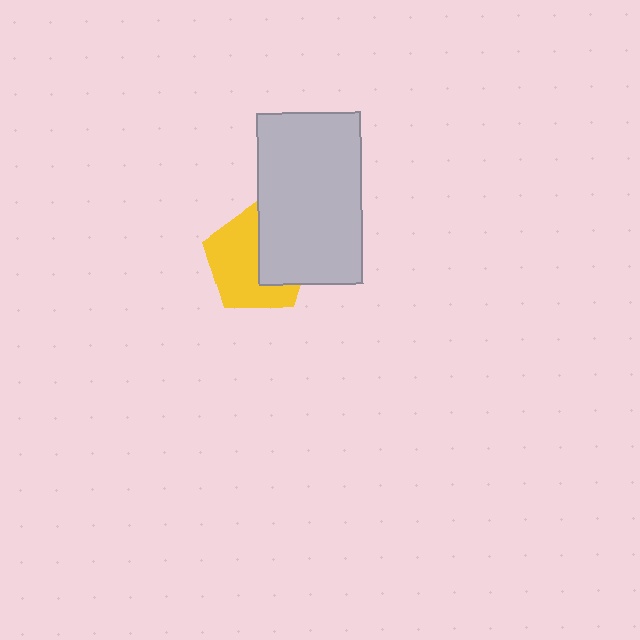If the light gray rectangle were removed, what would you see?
You would see the complete yellow pentagon.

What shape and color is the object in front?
The object in front is a light gray rectangle.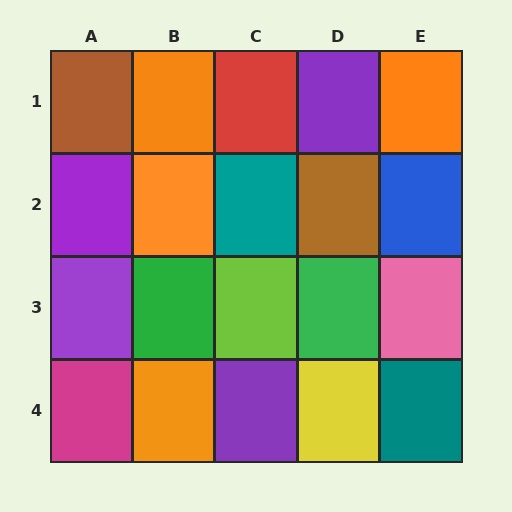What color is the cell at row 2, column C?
Teal.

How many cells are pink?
1 cell is pink.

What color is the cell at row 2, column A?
Purple.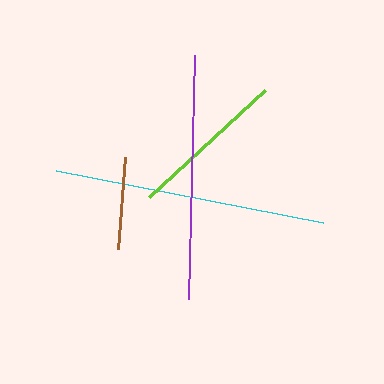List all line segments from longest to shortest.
From longest to shortest: cyan, purple, lime, brown.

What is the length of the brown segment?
The brown segment is approximately 91 pixels long.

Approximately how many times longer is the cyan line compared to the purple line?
The cyan line is approximately 1.1 times the length of the purple line.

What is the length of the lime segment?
The lime segment is approximately 158 pixels long.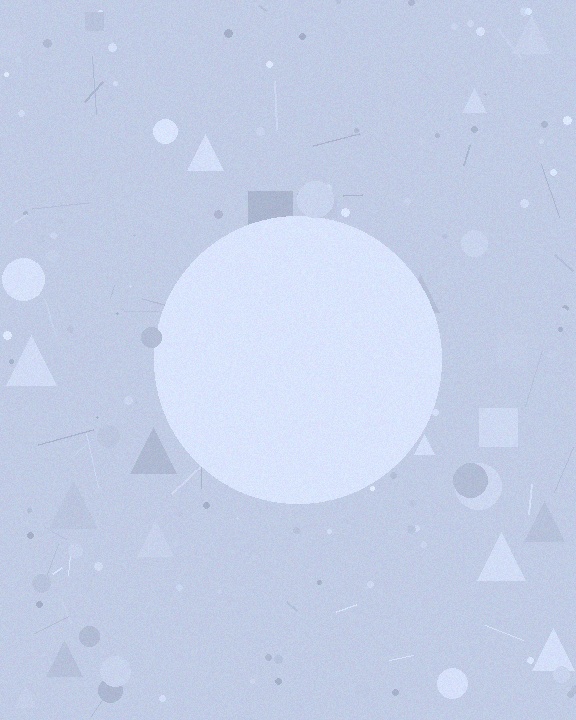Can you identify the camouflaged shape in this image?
The camouflaged shape is a circle.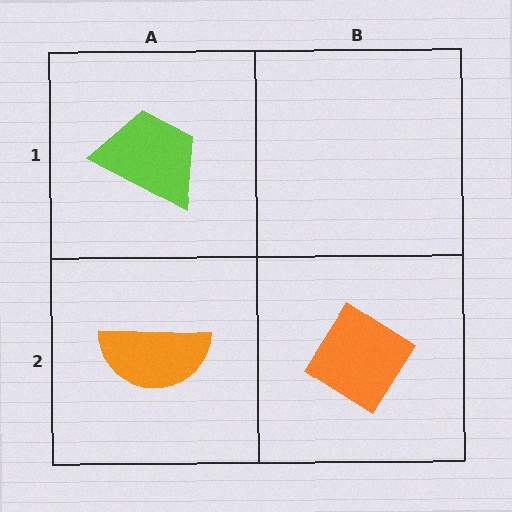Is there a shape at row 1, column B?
No, that cell is empty.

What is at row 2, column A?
An orange semicircle.